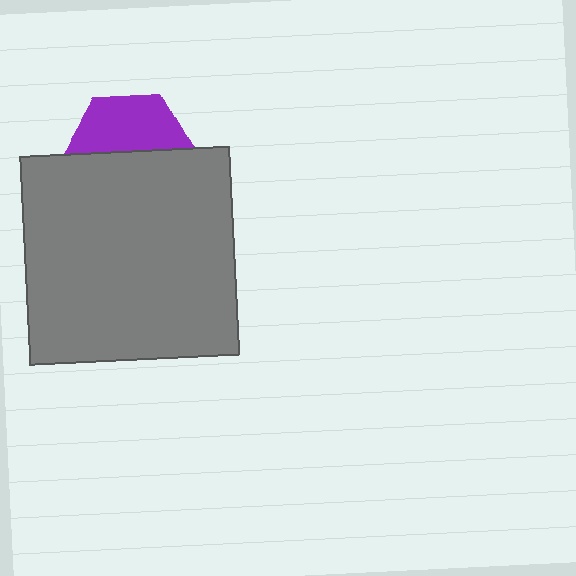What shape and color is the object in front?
The object in front is a gray square.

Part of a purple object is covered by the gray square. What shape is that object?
It is a hexagon.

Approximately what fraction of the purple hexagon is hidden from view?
Roughly 53% of the purple hexagon is hidden behind the gray square.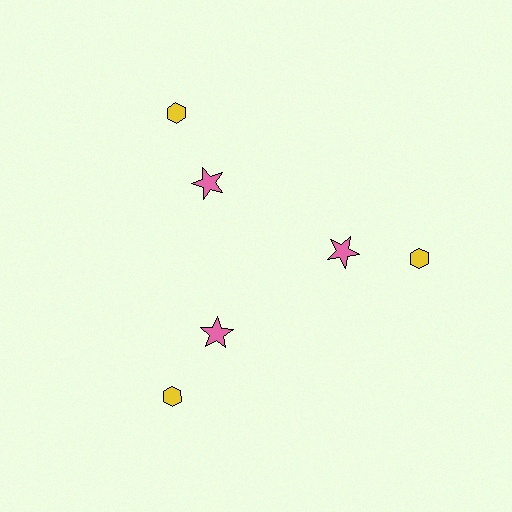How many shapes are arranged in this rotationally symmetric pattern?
There are 6 shapes, arranged in 3 groups of 2.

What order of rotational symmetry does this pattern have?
This pattern has 3-fold rotational symmetry.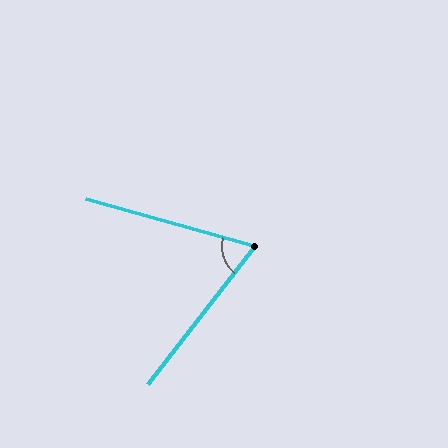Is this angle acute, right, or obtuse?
It is acute.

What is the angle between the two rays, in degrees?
Approximately 68 degrees.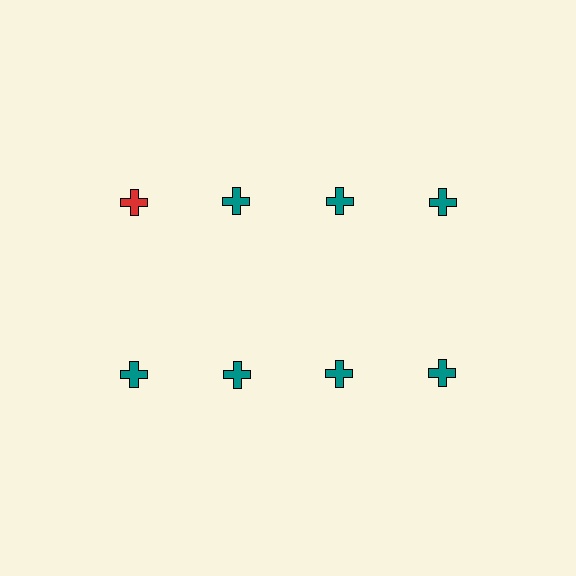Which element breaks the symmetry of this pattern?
The red cross in the top row, leftmost column breaks the symmetry. All other shapes are teal crosses.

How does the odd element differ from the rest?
It has a different color: red instead of teal.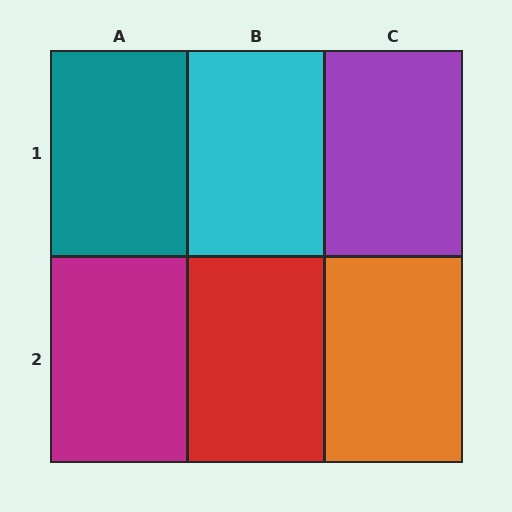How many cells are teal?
1 cell is teal.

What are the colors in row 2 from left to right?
Magenta, red, orange.